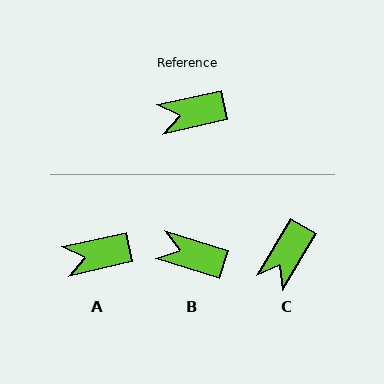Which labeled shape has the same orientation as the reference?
A.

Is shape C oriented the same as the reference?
No, it is off by about 47 degrees.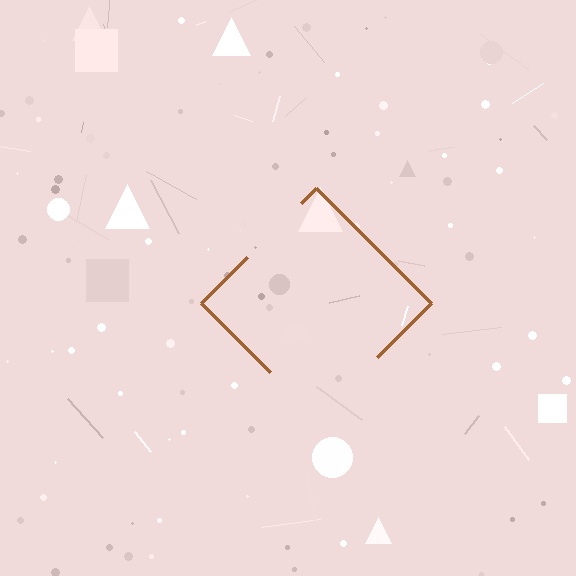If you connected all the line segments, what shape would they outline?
They would outline a diamond.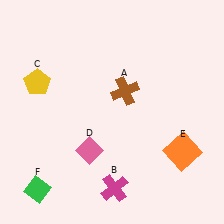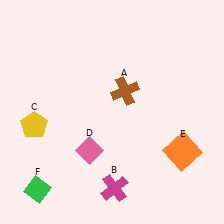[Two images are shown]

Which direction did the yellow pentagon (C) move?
The yellow pentagon (C) moved down.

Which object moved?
The yellow pentagon (C) moved down.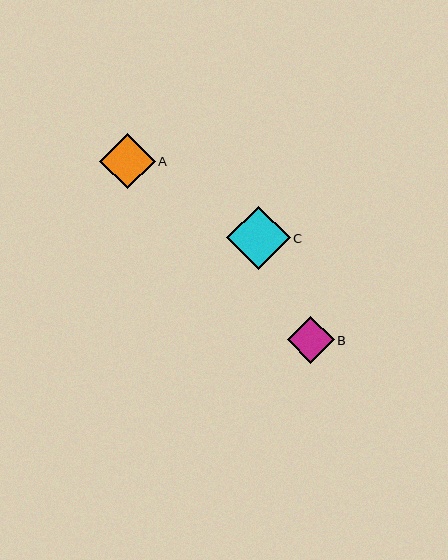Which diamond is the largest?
Diamond C is the largest with a size of approximately 64 pixels.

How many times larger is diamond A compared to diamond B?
Diamond A is approximately 1.2 times the size of diamond B.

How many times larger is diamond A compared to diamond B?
Diamond A is approximately 1.2 times the size of diamond B.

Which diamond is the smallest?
Diamond B is the smallest with a size of approximately 47 pixels.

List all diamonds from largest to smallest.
From largest to smallest: C, A, B.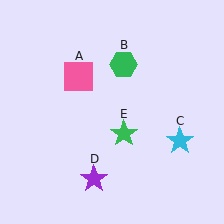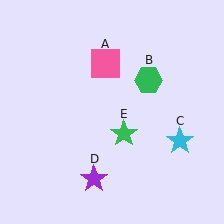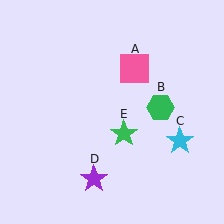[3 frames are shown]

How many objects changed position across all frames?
2 objects changed position: pink square (object A), green hexagon (object B).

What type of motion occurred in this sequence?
The pink square (object A), green hexagon (object B) rotated clockwise around the center of the scene.